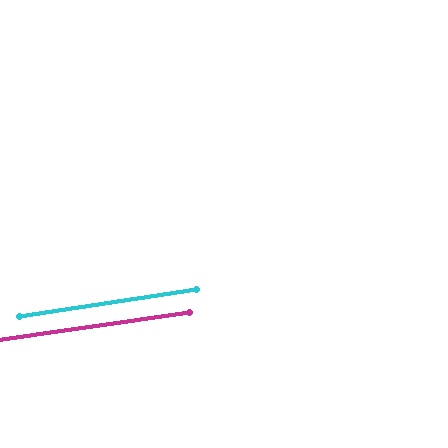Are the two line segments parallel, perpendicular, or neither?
Parallel — their directions differ by only 0.4°.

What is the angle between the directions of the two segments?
Approximately 0 degrees.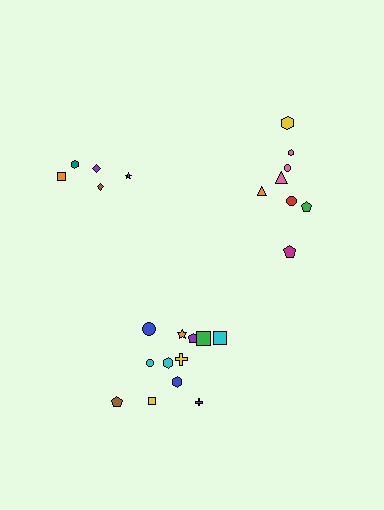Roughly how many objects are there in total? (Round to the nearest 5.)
Roughly 25 objects in total.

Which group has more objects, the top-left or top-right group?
The top-right group.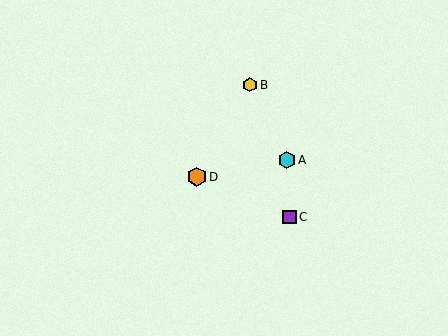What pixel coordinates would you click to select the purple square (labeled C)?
Click at (290, 217) to select the purple square C.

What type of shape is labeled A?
Shape A is a cyan hexagon.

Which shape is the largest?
The orange hexagon (labeled D) is the largest.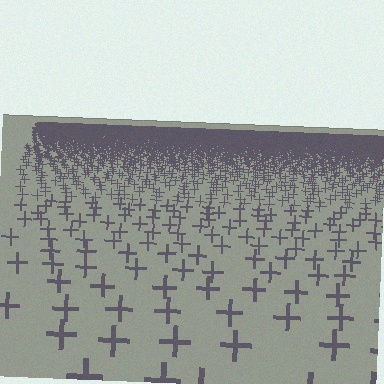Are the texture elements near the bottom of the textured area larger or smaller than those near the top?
Larger. Near the bottom, elements are closer to the viewer and appear at a bigger on-screen size.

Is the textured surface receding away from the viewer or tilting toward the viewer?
The surface is receding away from the viewer. Texture elements get smaller and denser toward the top.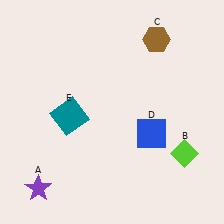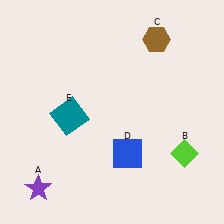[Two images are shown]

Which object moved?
The blue square (D) moved left.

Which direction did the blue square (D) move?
The blue square (D) moved left.